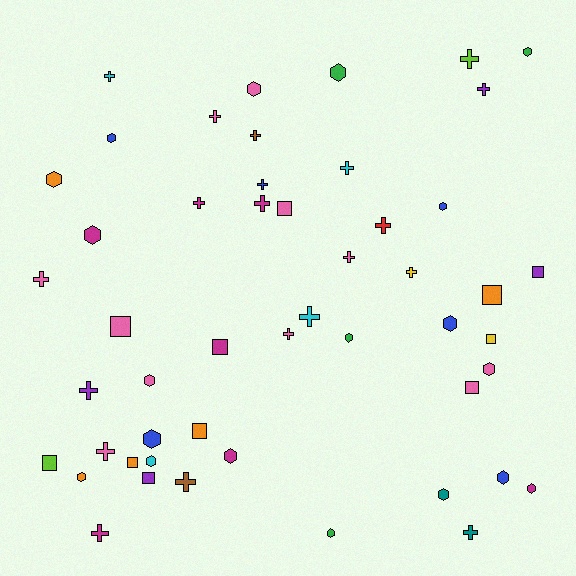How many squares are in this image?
There are 11 squares.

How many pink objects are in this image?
There are 11 pink objects.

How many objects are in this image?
There are 50 objects.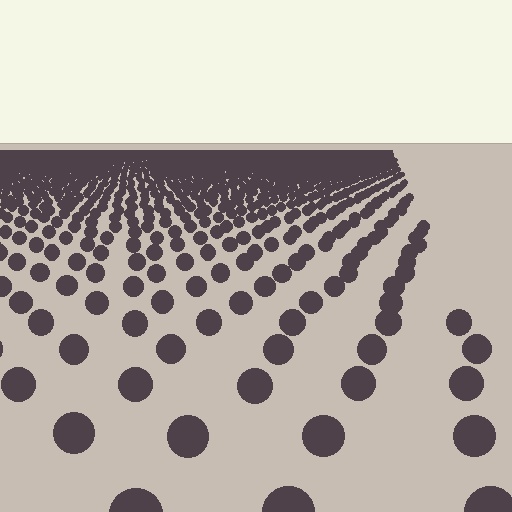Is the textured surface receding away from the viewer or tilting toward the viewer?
The surface is receding away from the viewer. Texture elements get smaller and denser toward the top.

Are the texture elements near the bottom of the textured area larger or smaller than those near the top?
Larger. Near the bottom, elements are closer to the viewer and appear at a bigger on-screen size.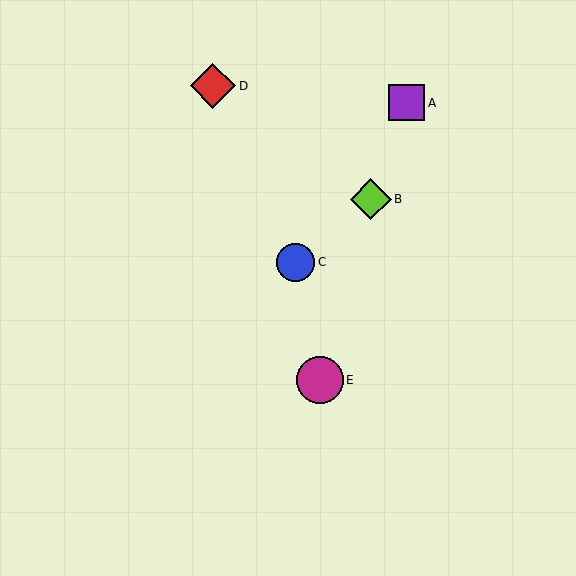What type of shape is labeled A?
Shape A is a purple square.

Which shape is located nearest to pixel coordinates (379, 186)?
The lime diamond (labeled B) at (371, 199) is nearest to that location.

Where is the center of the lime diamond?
The center of the lime diamond is at (371, 199).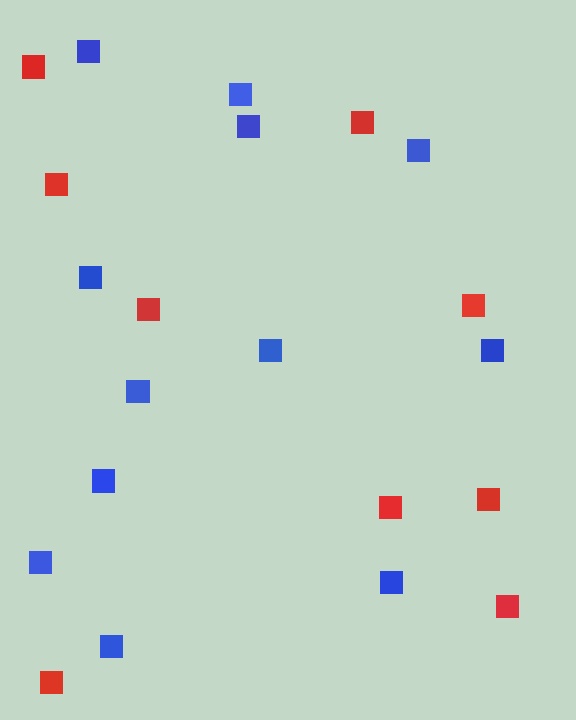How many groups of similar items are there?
There are 2 groups: one group of red squares (9) and one group of blue squares (12).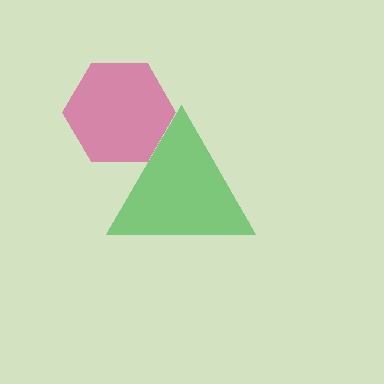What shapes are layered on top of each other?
The layered shapes are: a green triangle, a magenta hexagon.